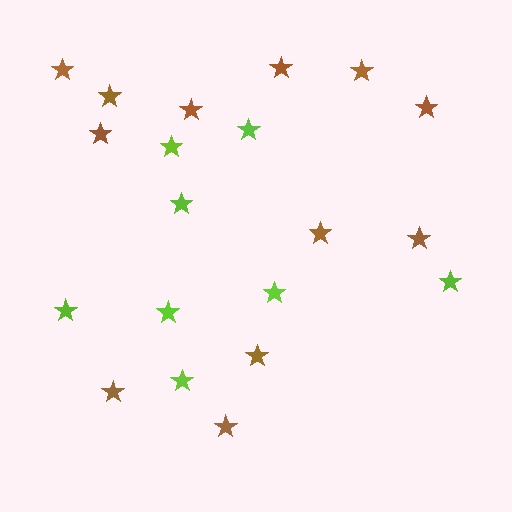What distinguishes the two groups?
There are 2 groups: one group of lime stars (8) and one group of brown stars (12).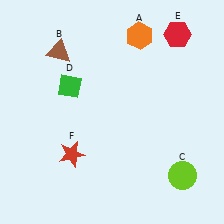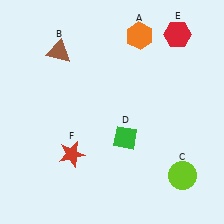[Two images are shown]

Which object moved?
The green diamond (D) moved right.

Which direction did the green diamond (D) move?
The green diamond (D) moved right.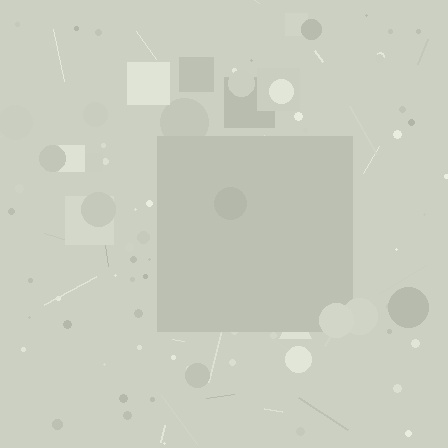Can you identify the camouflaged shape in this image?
The camouflaged shape is a square.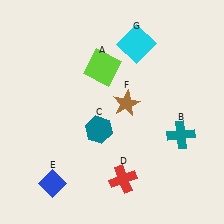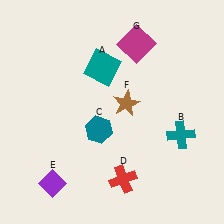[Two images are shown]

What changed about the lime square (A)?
In Image 1, A is lime. In Image 2, it changed to teal.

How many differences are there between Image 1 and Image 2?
There are 3 differences between the two images.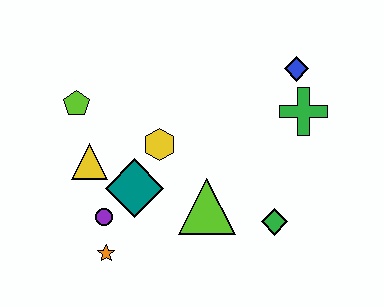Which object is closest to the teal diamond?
The purple circle is closest to the teal diamond.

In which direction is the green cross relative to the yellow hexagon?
The green cross is to the right of the yellow hexagon.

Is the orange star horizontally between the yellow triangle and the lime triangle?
Yes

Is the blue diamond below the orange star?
No